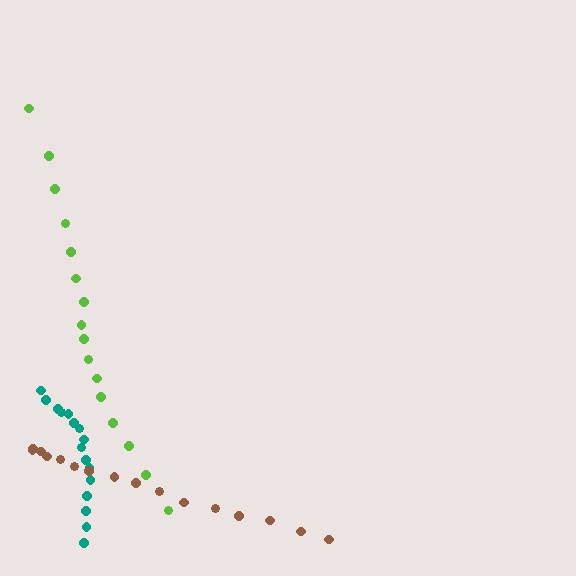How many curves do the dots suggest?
There are 3 distinct paths.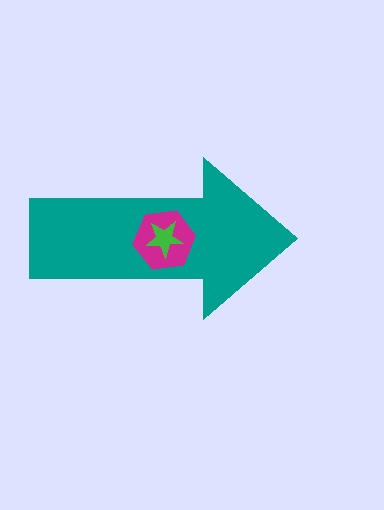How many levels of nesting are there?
3.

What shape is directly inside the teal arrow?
The magenta hexagon.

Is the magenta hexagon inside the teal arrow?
Yes.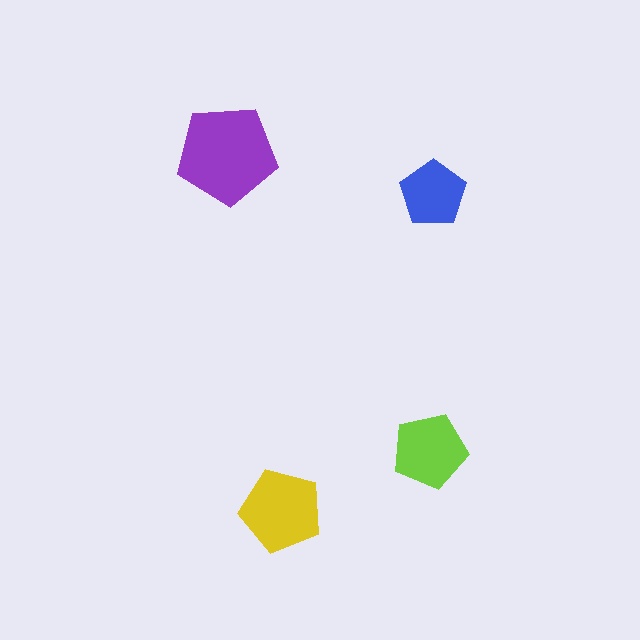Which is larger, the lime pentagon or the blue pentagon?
The lime one.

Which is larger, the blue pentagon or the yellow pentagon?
The yellow one.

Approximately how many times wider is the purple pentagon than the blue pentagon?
About 1.5 times wider.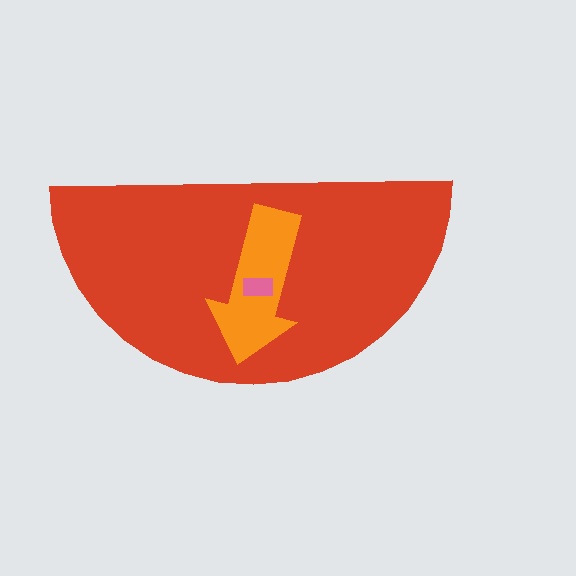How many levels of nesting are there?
3.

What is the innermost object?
The pink rectangle.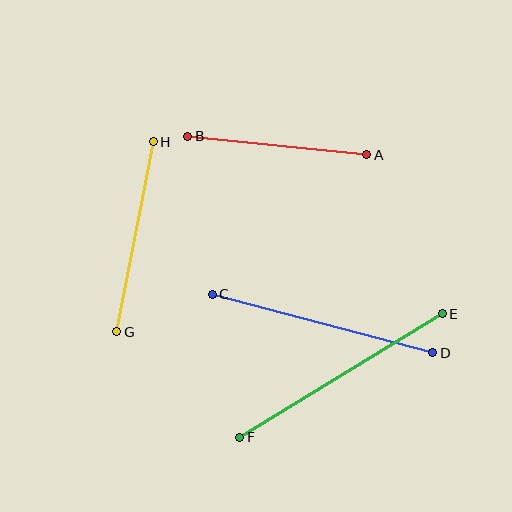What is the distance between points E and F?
The distance is approximately 237 pixels.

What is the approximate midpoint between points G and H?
The midpoint is at approximately (135, 237) pixels.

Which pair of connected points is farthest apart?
Points E and F are farthest apart.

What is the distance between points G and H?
The distance is approximately 194 pixels.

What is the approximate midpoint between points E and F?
The midpoint is at approximately (341, 375) pixels.